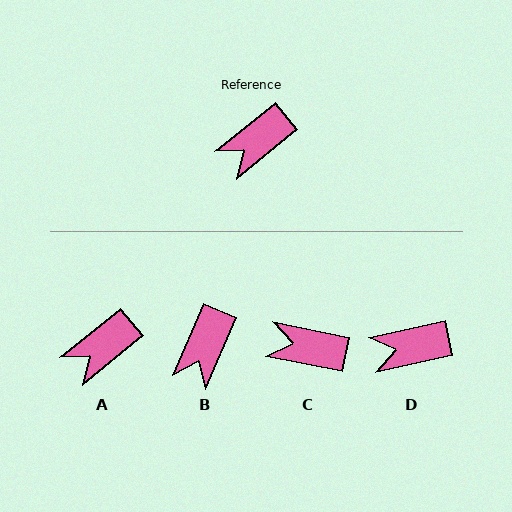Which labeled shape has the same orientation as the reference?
A.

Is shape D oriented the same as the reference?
No, it is off by about 27 degrees.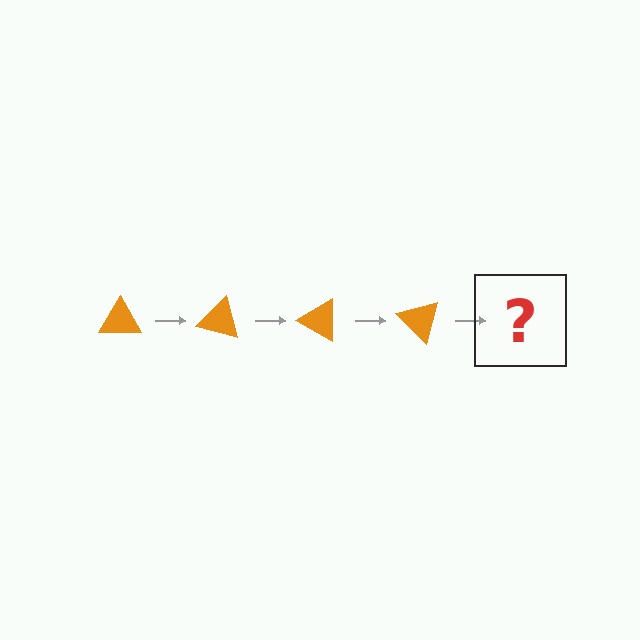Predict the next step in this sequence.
The next step is an orange triangle rotated 60 degrees.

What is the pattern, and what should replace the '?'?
The pattern is that the triangle rotates 15 degrees each step. The '?' should be an orange triangle rotated 60 degrees.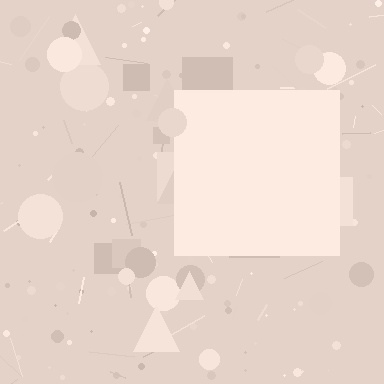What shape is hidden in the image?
A square is hidden in the image.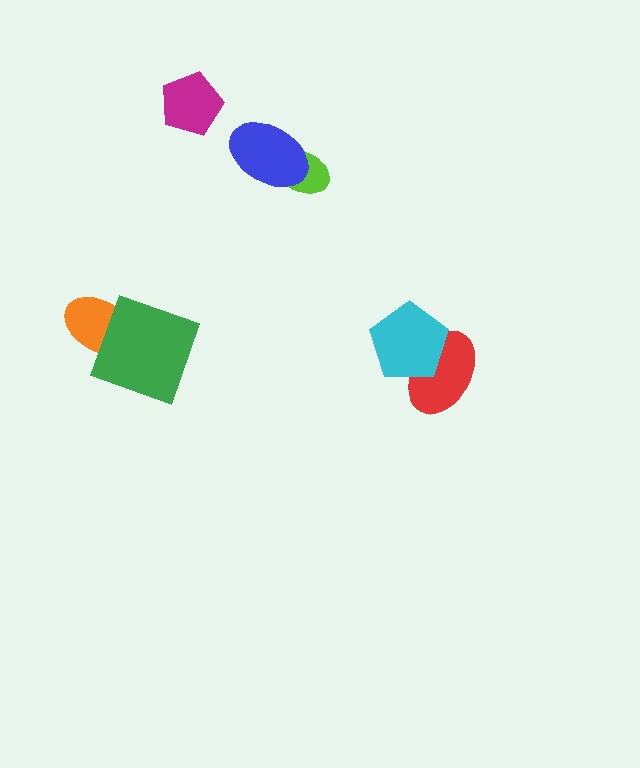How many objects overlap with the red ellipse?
1 object overlaps with the red ellipse.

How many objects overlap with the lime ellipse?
1 object overlaps with the lime ellipse.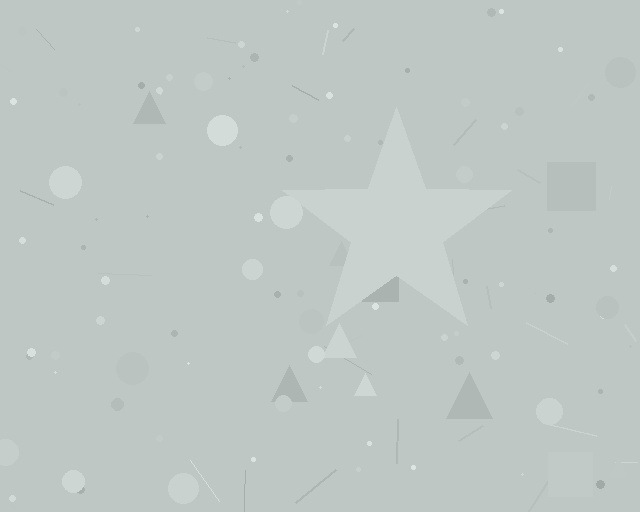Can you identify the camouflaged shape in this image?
The camouflaged shape is a star.